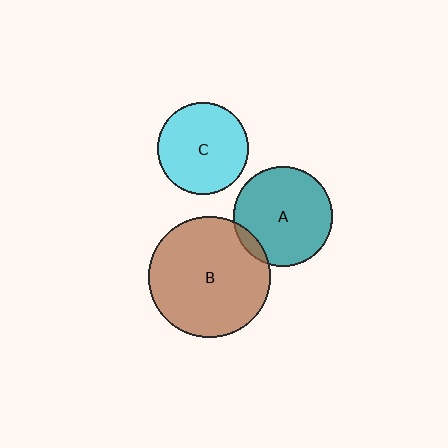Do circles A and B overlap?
Yes.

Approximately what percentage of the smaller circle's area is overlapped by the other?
Approximately 5%.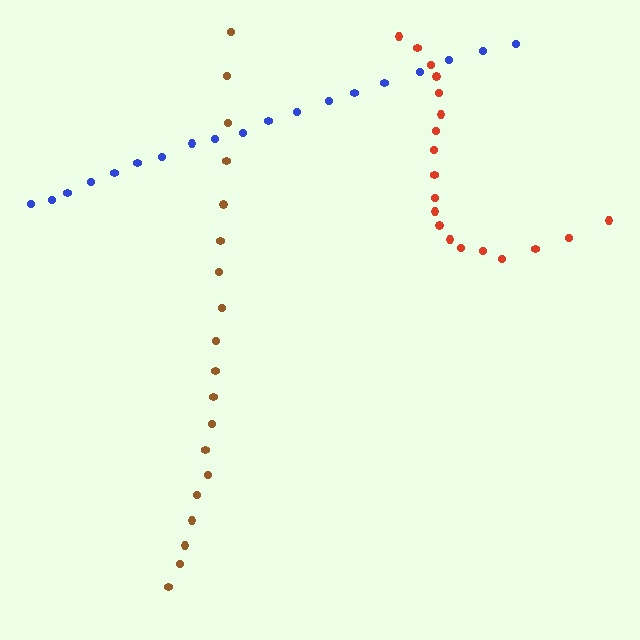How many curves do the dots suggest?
There are 3 distinct paths.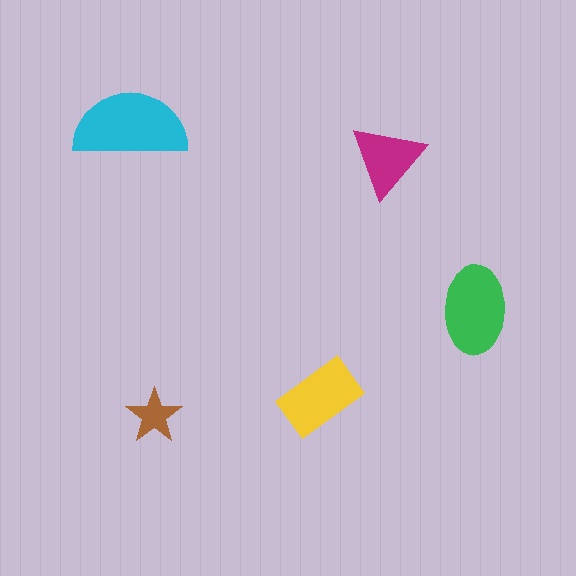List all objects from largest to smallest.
The cyan semicircle, the green ellipse, the yellow rectangle, the magenta triangle, the brown star.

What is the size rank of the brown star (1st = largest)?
5th.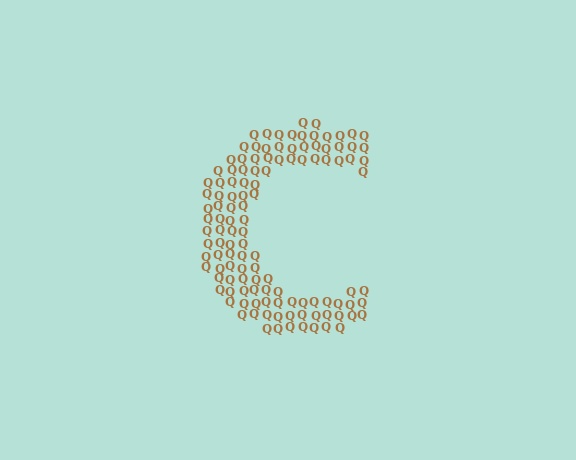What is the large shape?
The large shape is the letter C.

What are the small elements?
The small elements are letter Q's.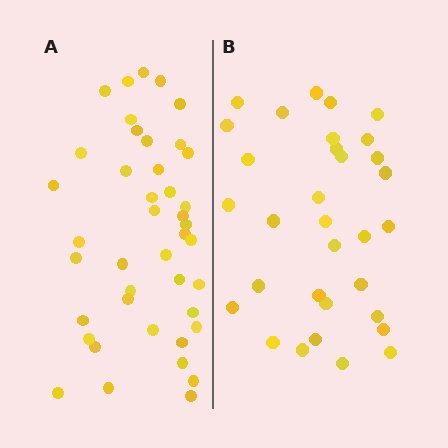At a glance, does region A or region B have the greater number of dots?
Region A (the left region) has more dots.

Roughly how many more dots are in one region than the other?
Region A has roughly 10 or so more dots than region B.